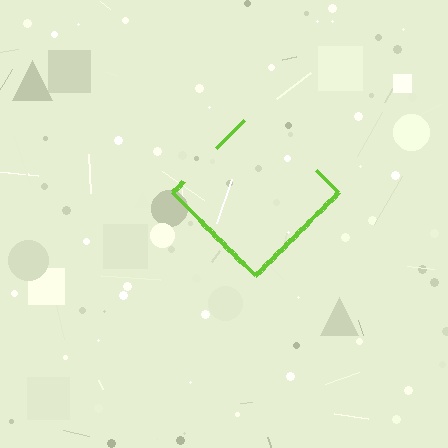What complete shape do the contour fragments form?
The contour fragments form a diamond.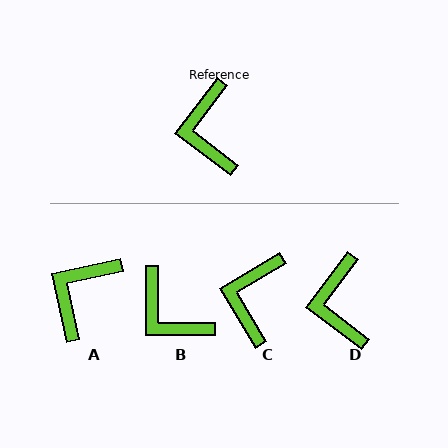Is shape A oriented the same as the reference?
No, it is off by about 41 degrees.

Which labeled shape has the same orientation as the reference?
D.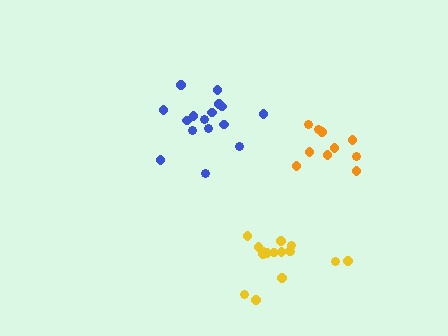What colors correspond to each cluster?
The clusters are colored: yellow, orange, blue.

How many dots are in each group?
Group 1: 16 dots, Group 2: 10 dots, Group 3: 16 dots (42 total).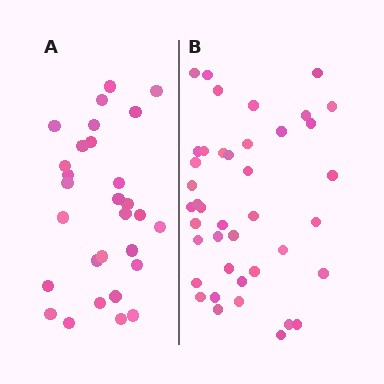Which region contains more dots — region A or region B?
Region B (the right region) has more dots.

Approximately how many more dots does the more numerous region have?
Region B has roughly 12 or so more dots than region A.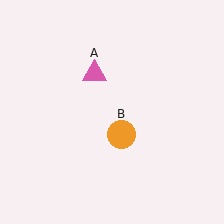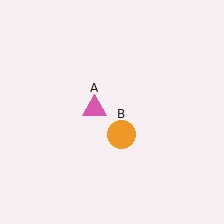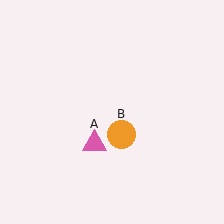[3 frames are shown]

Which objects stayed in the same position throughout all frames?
Orange circle (object B) remained stationary.